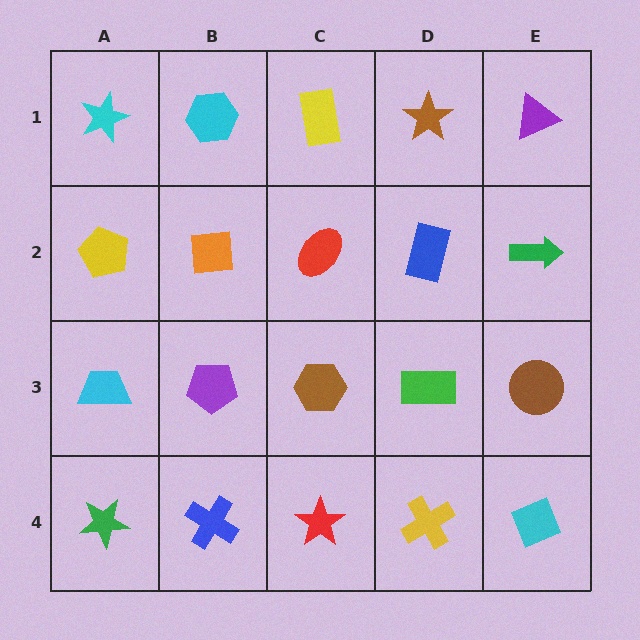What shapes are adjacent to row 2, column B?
A cyan hexagon (row 1, column B), a purple pentagon (row 3, column B), a yellow pentagon (row 2, column A), a red ellipse (row 2, column C).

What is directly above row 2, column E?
A purple triangle.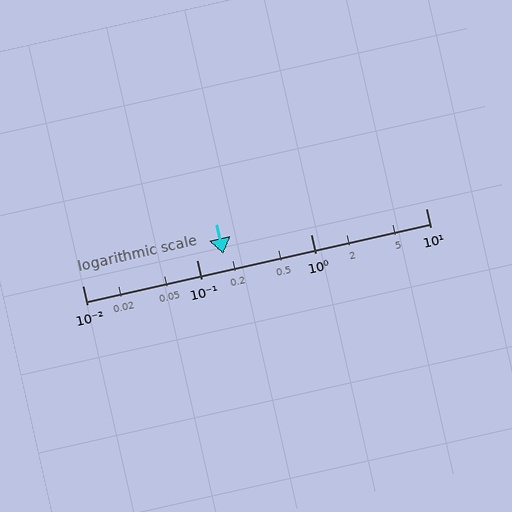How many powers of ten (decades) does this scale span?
The scale spans 3 decades, from 0.01 to 10.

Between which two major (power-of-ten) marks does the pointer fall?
The pointer is between 0.1 and 1.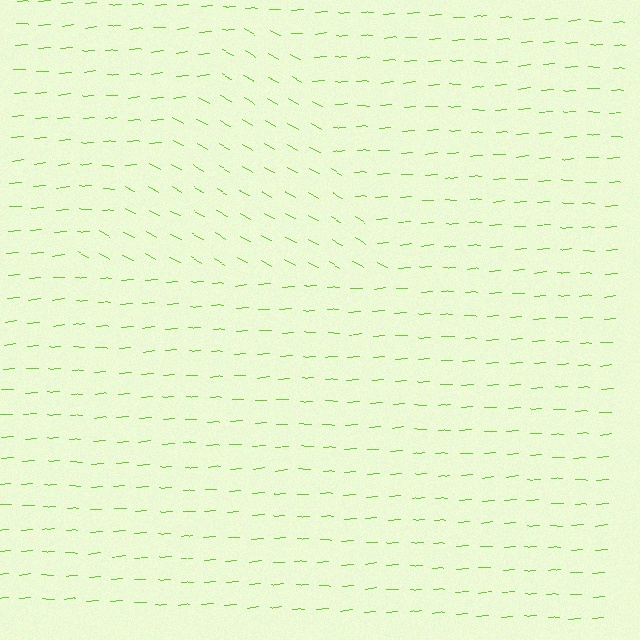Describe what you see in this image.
The image is filled with small lime line segments. A triangle region in the image has lines oriented differently from the surrounding lines, creating a visible texture boundary.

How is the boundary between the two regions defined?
The boundary is defined purely by a change in line orientation (approximately 33 degrees difference). All lines are the same color and thickness.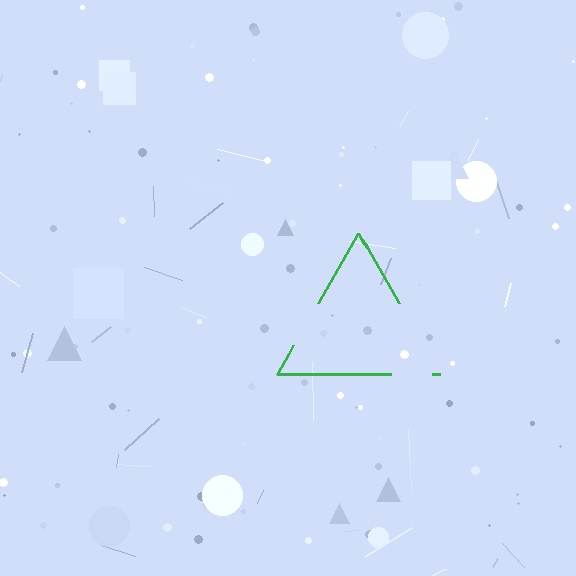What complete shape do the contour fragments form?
The contour fragments form a triangle.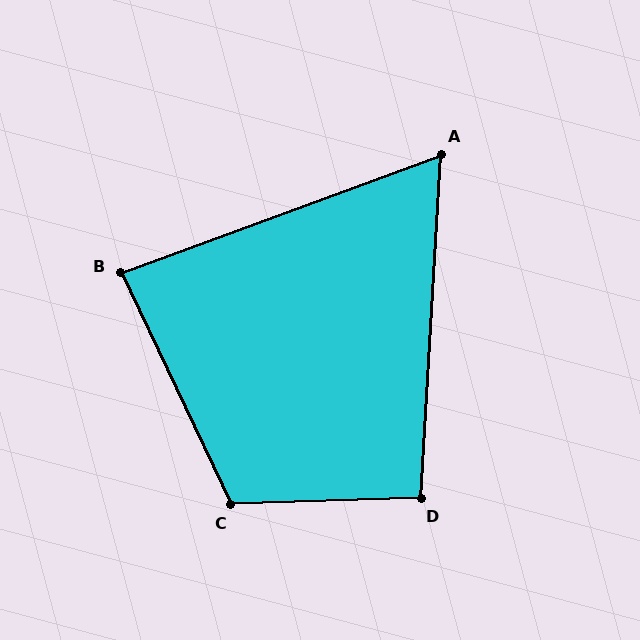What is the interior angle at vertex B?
Approximately 85 degrees (acute).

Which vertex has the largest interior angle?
C, at approximately 113 degrees.